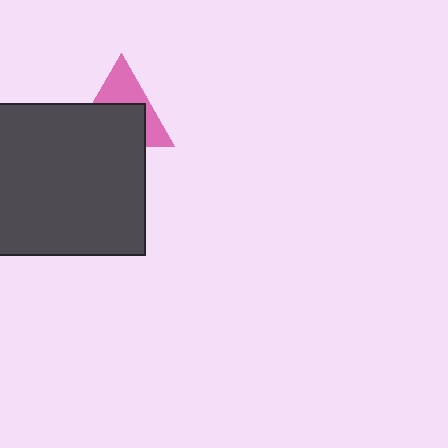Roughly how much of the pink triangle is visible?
A small part of it is visible (roughly 44%).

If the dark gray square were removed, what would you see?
You would see the complete pink triangle.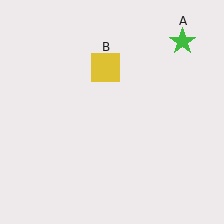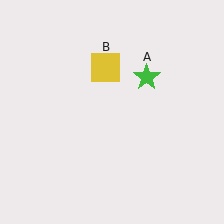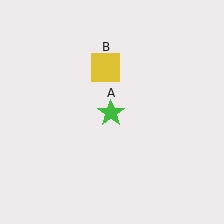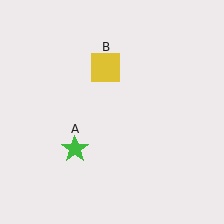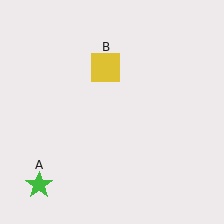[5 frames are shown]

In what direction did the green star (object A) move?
The green star (object A) moved down and to the left.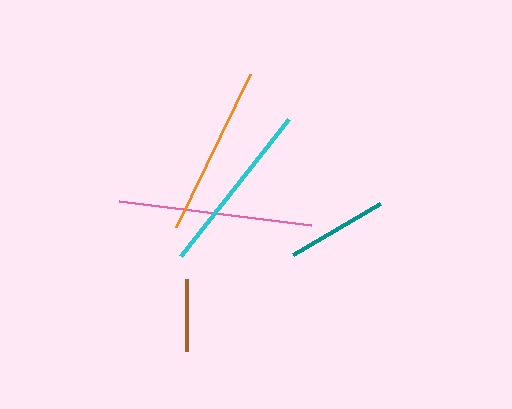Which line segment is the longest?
The pink line is the longest at approximately 193 pixels.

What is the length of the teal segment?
The teal segment is approximately 101 pixels long.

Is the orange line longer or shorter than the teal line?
The orange line is longer than the teal line.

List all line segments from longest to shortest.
From longest to shortest: pink, cyan, orange, teal, brown.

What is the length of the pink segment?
The pink segment is approximately 193 pixels long.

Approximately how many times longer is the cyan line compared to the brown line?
The cyan line is approximately 2.4 times the length of the brown line.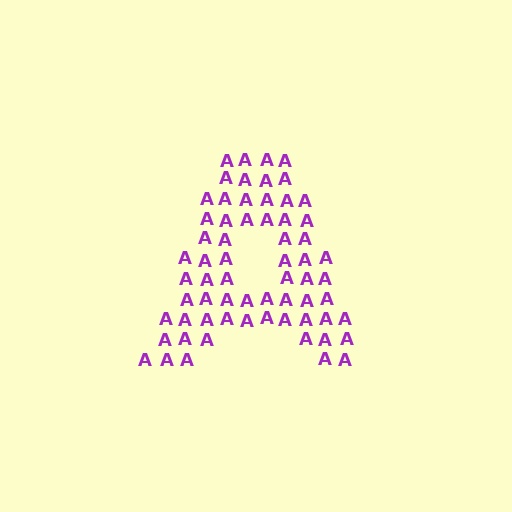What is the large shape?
The large shape is the letter A.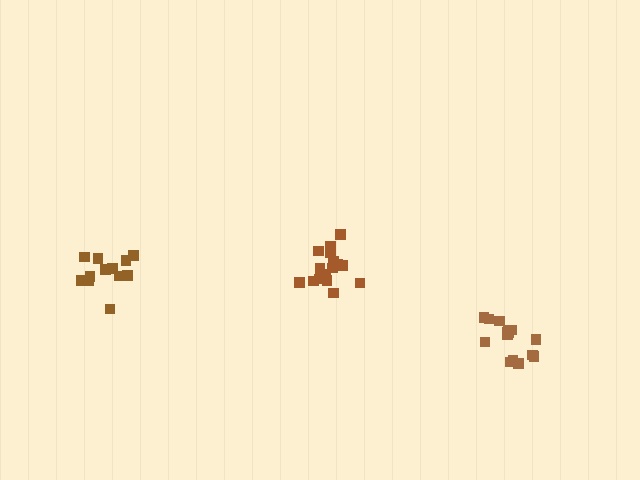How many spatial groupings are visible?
There are 3 spatial groupings.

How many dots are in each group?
Group 1: 15 dots, Group 2: 12 dots, Group 3: 16 dots (43 total).